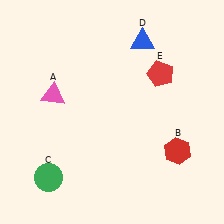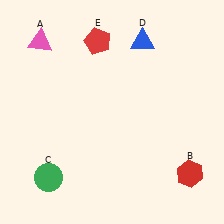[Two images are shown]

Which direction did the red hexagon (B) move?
The red hexagon (B) moved down.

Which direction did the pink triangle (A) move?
The pink triangle (A) moved up.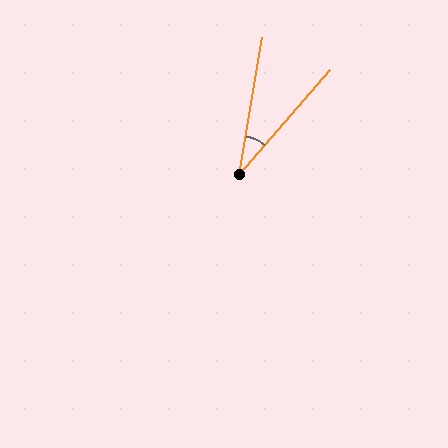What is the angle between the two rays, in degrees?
Approximately 31 degrees.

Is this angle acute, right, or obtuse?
It is acute.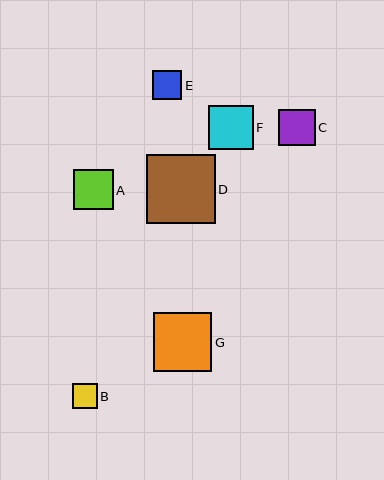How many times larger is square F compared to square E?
Square F is approximately 1.5 times the size of square E.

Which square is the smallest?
Square B is the smallest with a size of approximately 24 pixels.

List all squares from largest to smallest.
From largest to smallest: D, G, F, A, C, E, B.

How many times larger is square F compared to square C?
Square F is approximately 1.2 times the size of square C.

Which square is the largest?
Square D is the largest with a size of approximately 69 pixels.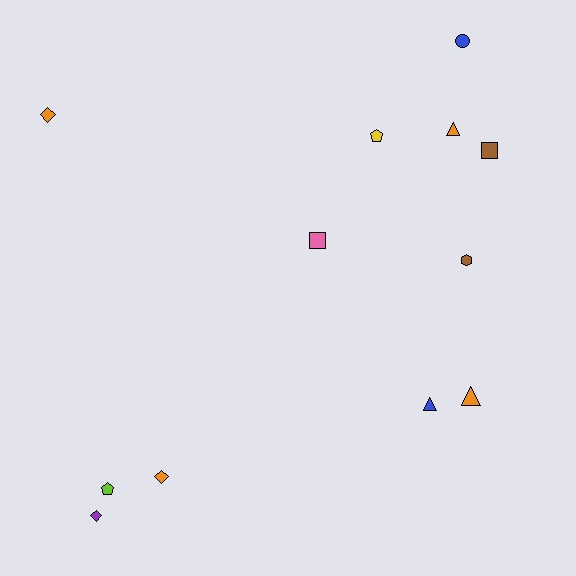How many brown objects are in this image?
There are 2 brown objects.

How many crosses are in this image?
There are no crosses.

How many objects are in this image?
There are 12 objects.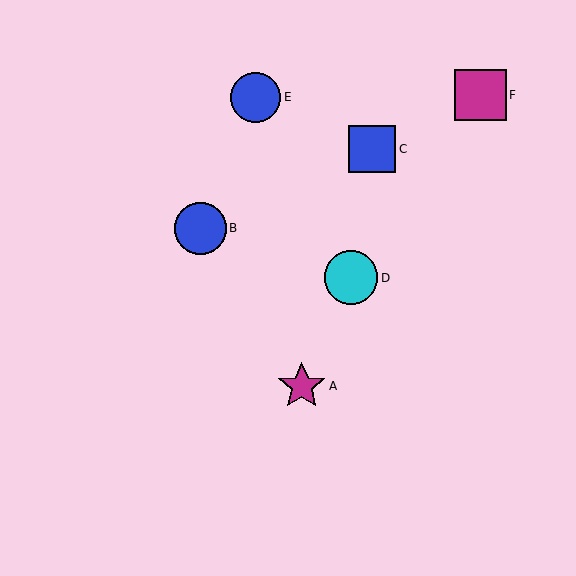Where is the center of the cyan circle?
The center of the cyan circle is at (351, 278).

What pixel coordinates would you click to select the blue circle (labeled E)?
Click at (256, 97) to select the blue circle E.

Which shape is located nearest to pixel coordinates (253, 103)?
The blue circle (labeled E) at (256, 97) is nearest to that location.